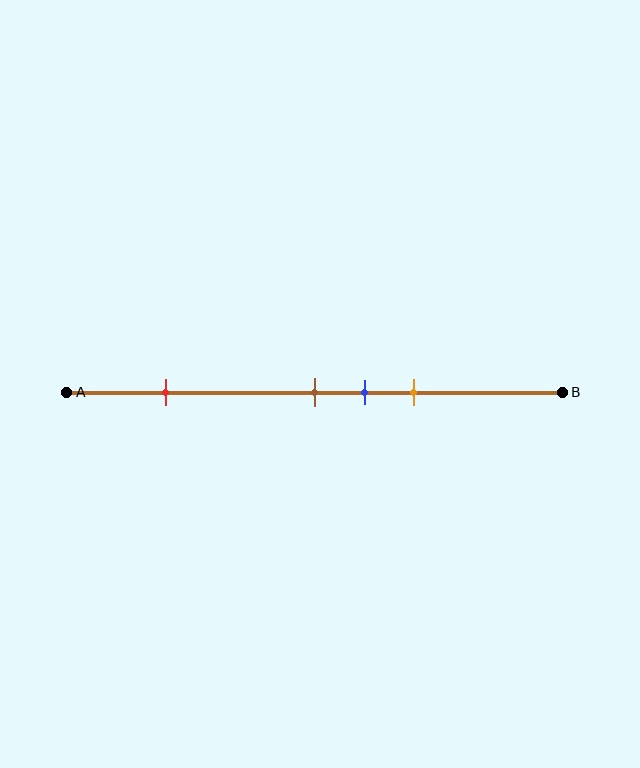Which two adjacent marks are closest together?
The brown and blue marks are the closest adjacent pair.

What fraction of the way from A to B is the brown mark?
The brown mark is approximately 50% (0.5) of the way from A to B.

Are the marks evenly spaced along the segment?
No, the marks are not evenly spaced.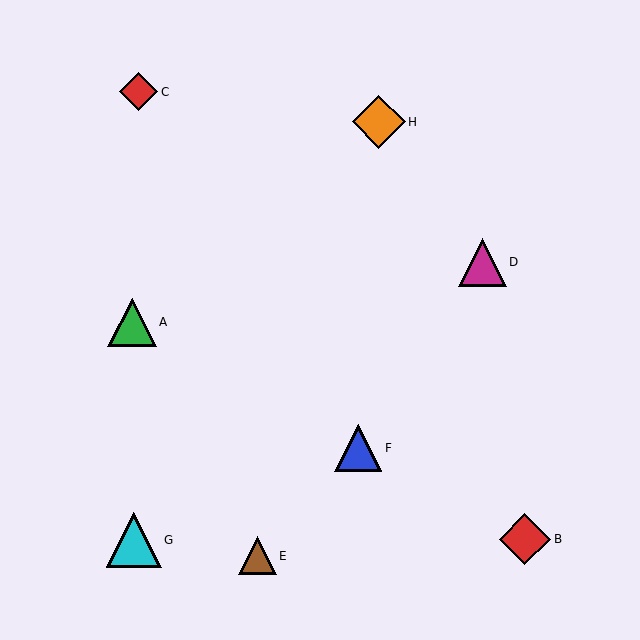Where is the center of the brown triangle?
The center of the brown triangle is at (257, 556).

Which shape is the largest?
The cyan triangle (labeled G) is the largest.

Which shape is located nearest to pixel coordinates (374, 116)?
The orange diamond (labeled H) at (379, 122) is nearest to that location.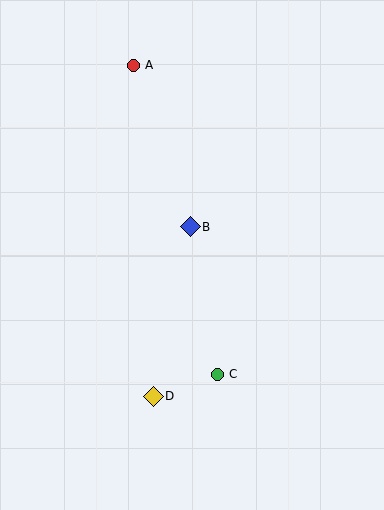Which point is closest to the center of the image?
Point B at (190, 227) is closest to the center.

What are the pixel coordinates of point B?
Point B is at (190, 227).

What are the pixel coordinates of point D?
Point D is at (153, 396).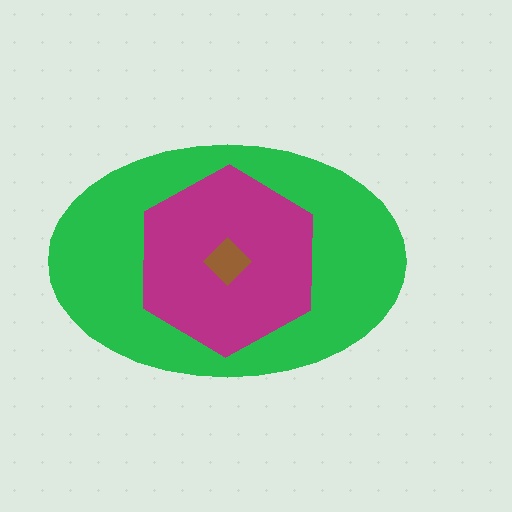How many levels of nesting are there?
3.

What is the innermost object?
The brown diamond.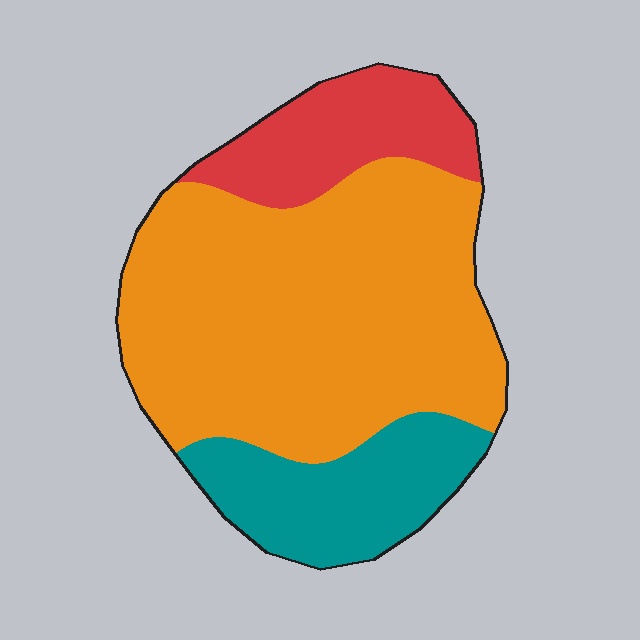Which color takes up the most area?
Orange, at roughly 65%.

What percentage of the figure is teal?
Teal takes up less than a quarter of the figure.